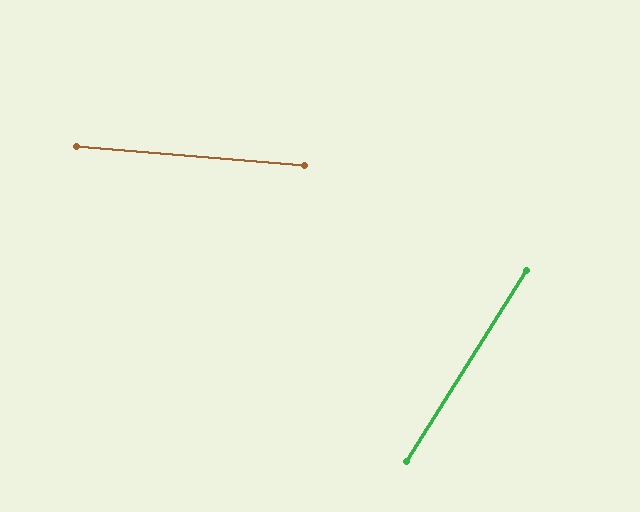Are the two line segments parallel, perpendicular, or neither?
Neither parallel nor perpendicular — they differ by about 63°.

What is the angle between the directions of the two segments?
Approximately 63 degrees.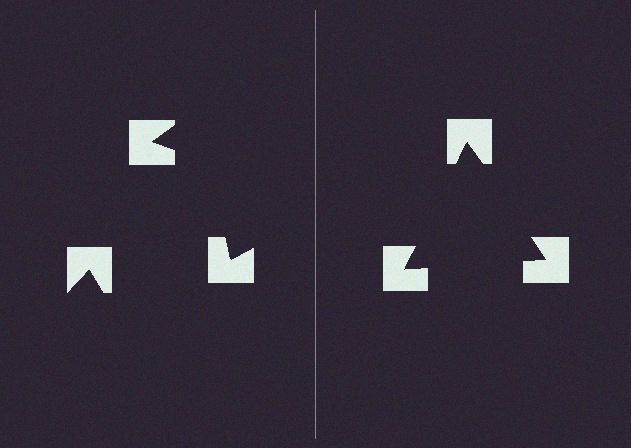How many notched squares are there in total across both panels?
6 — 3 on each side.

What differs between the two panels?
The notched squares are positioned identically on both sides; only the wedge orientations differ. On the right they align to a triangle; on the left they are misaligned.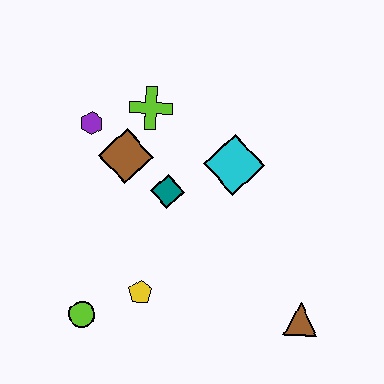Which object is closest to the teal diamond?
The brown diamond is closest to the teal diamond.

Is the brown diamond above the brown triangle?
Yes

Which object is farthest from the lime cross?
The brown triangle is farthest from the lime cross.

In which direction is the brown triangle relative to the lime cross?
The brown triangle is below the lime cross.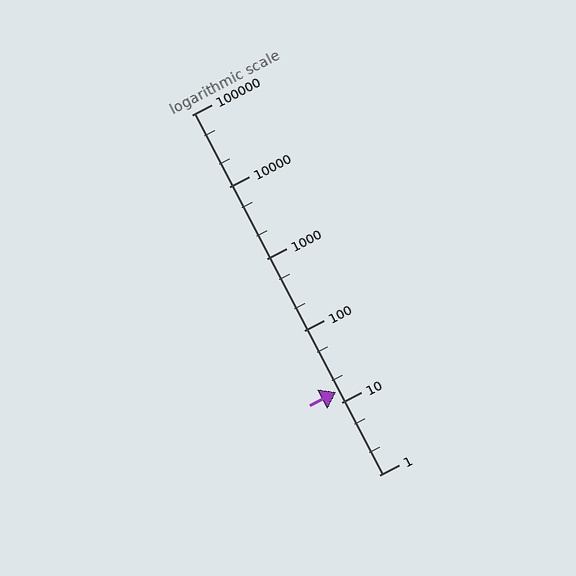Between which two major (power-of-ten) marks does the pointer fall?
The pointer is between 10 and 100.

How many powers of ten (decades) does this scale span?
The scale spans 5 decades, from 1 to 100000.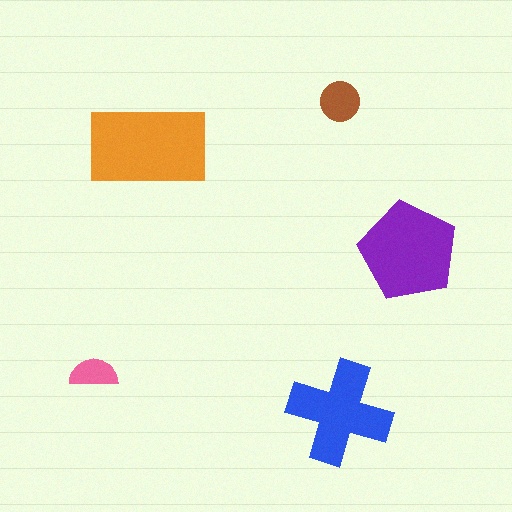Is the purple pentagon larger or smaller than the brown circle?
Larger.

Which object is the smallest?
The pink semicircle.